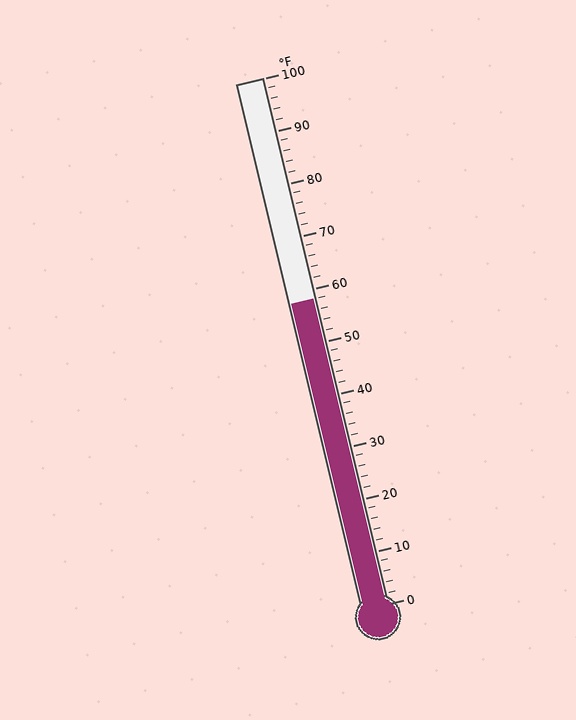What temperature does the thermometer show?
The thermometer shows approximately 58°F.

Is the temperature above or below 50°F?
The temperature is above 50°F.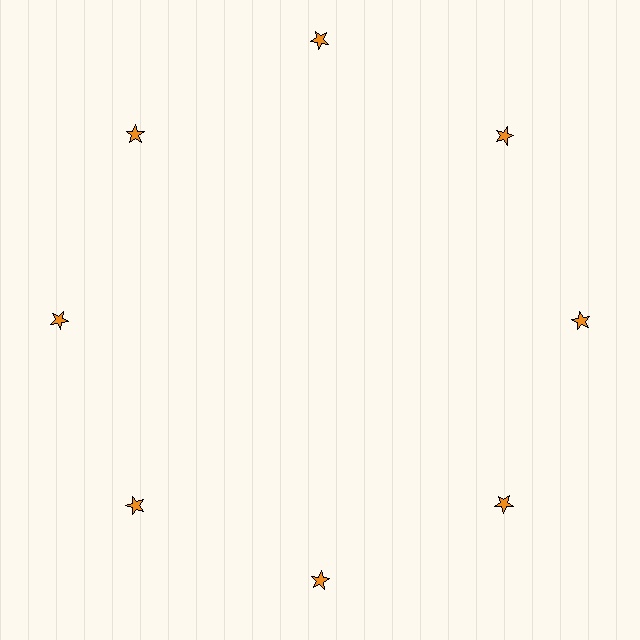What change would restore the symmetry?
The symmetry would be restored by moving it inward, back onto the ring so that all 8 stars sit at equal angles and equal distance from the center.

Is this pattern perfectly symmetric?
No. The 8 orange stars are arranged in a ring, but one element near the 12 o'clock position is pushed outward from the center, breaking the 8-fold rotational symmetry.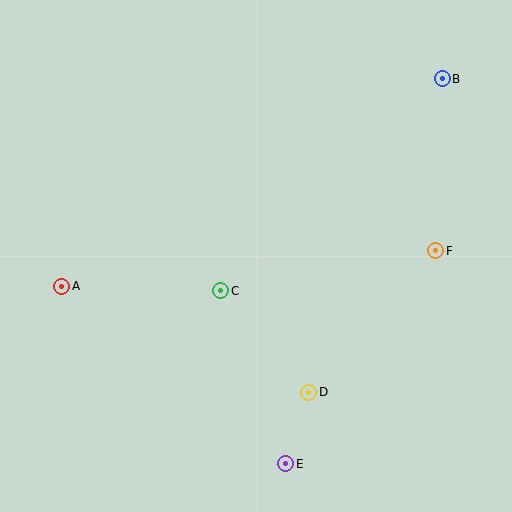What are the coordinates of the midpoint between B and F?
The midpoint between B and F is at (439, 165).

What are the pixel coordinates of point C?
Point C is at (221, 291).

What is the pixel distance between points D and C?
The distance between D and C is 134 pixels.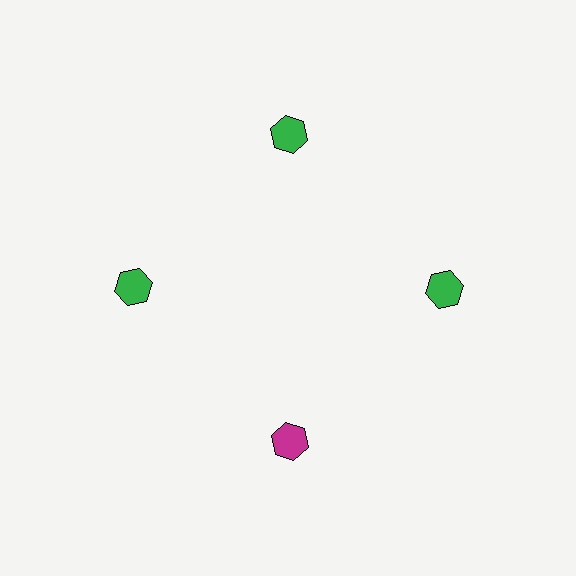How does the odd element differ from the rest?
It has a different color: magenta instead of green.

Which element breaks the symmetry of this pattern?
The magenta hexagon at roughly the 6 o'clock position breaks the symmetry. All other shapes are green hexagons.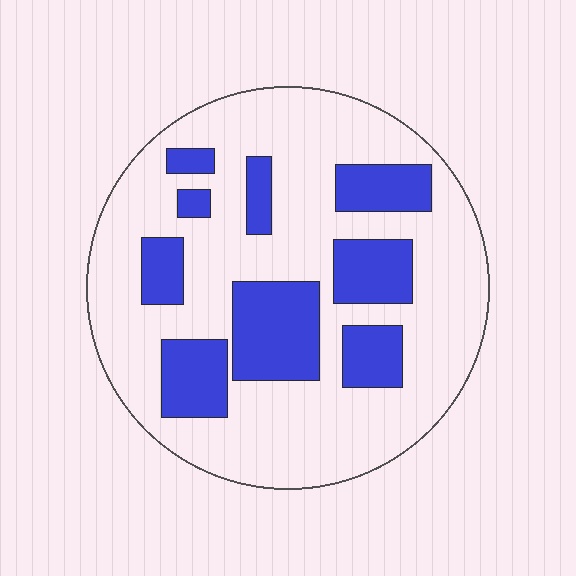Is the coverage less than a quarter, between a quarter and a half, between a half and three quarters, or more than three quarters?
Between a quarter and a half.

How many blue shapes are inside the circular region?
9.